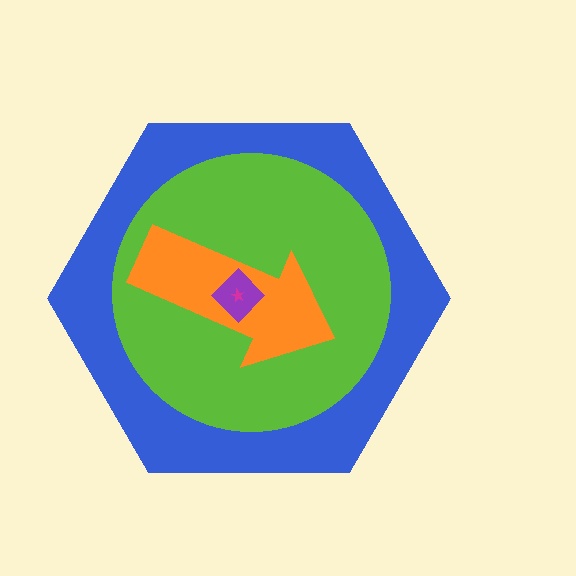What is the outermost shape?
The blue hexagon.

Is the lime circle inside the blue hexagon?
Yes.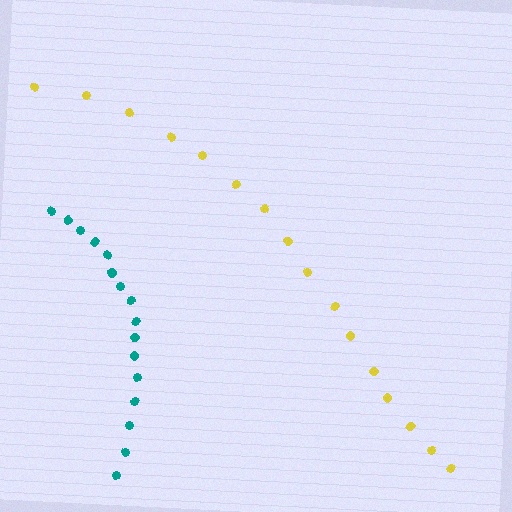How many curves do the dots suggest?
There are 2 distinct paths.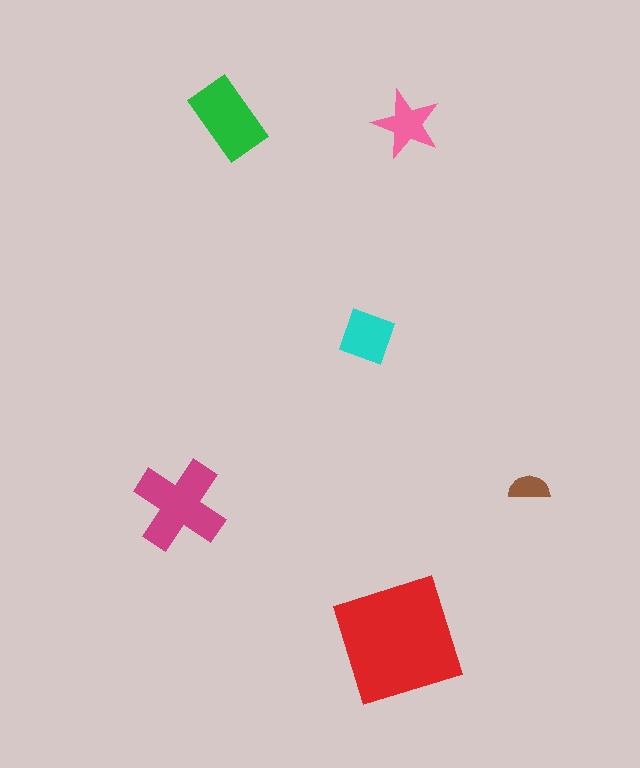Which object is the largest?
The red square.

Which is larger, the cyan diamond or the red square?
The red square.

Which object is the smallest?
The brown semicircle.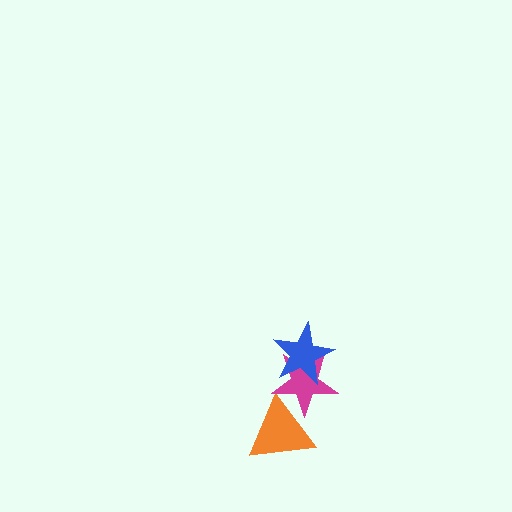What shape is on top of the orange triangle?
The magenta star is on top of the orange triangle.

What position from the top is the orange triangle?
The orange triangle is 3rd from the top.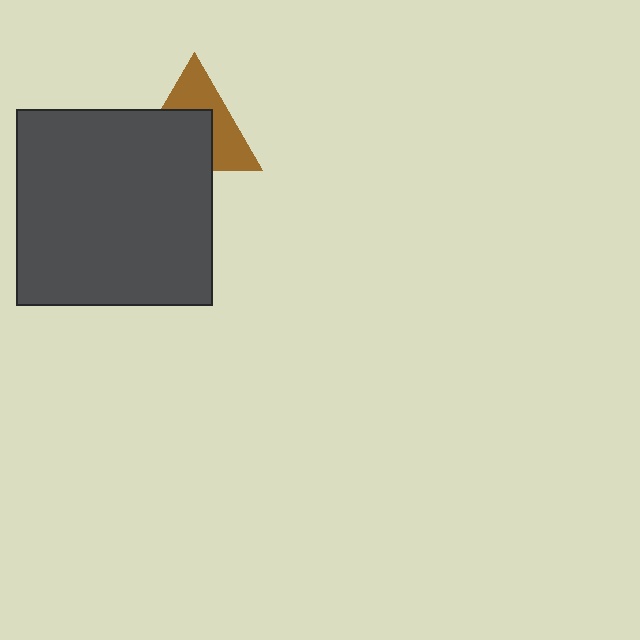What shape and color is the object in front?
The object in front is a dark gray square.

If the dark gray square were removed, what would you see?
You would see the complete brown triangle.